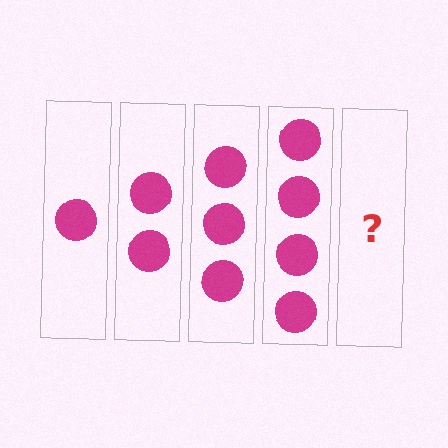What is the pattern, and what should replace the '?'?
The pattern is that each step adds one more circle. The '?' should be 5 circles.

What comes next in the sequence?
The next element should be 5 circles.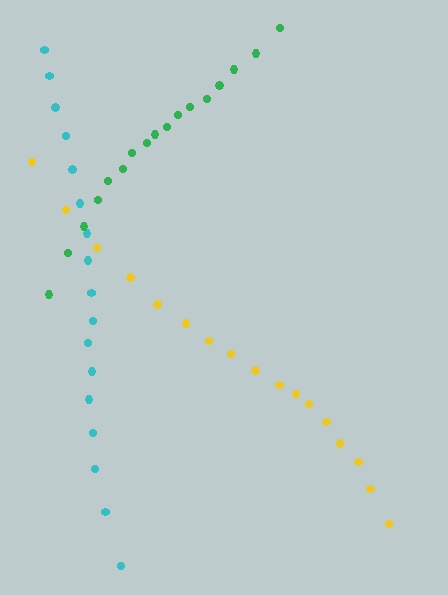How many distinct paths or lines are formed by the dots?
There are 3 distinct paths.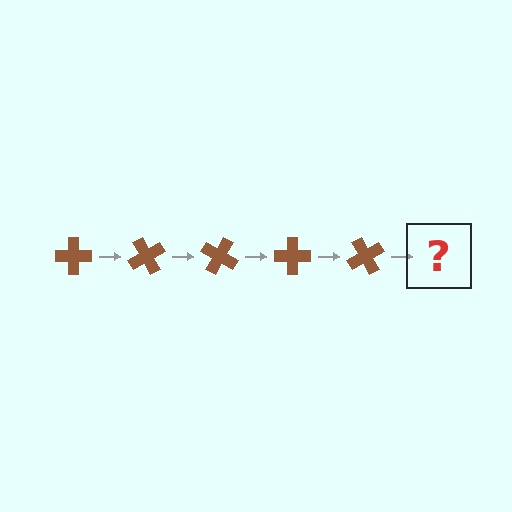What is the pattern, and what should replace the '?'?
The pattern is that the cross rotates 60 degrees each step. The '?' should be a brown cross rotated 300 degrees.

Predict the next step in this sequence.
The next step is a brown cross rotated 300 degrees.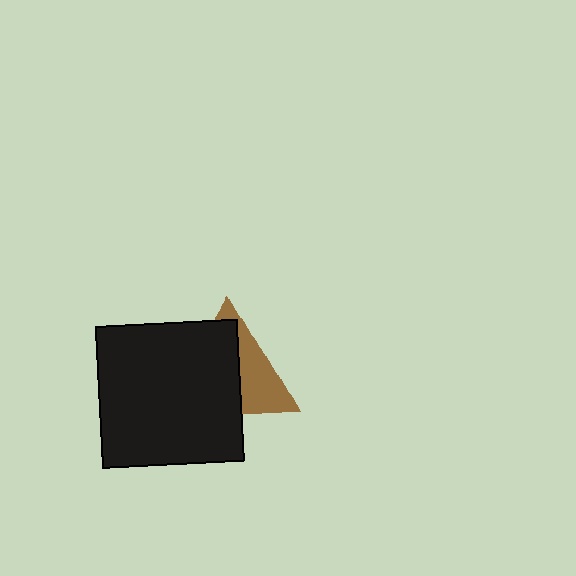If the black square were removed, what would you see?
You would see the complete brown triangle.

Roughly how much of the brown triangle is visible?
A small part of it is visible (roughly 41%).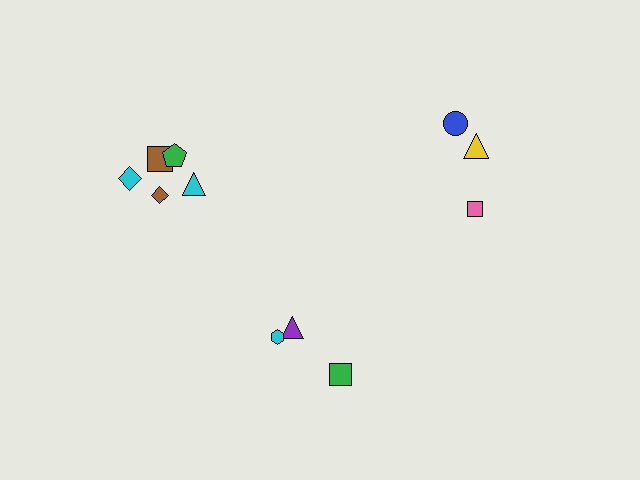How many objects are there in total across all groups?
There are 11 objects.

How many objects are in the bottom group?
There are 3 objects.